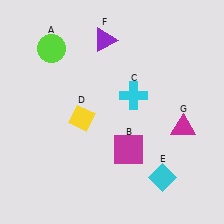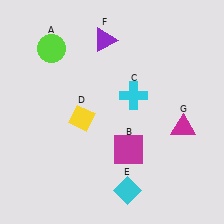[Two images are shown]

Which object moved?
The cyan diamond (E) moved left.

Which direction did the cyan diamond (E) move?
The cyan diamond (E) moved left.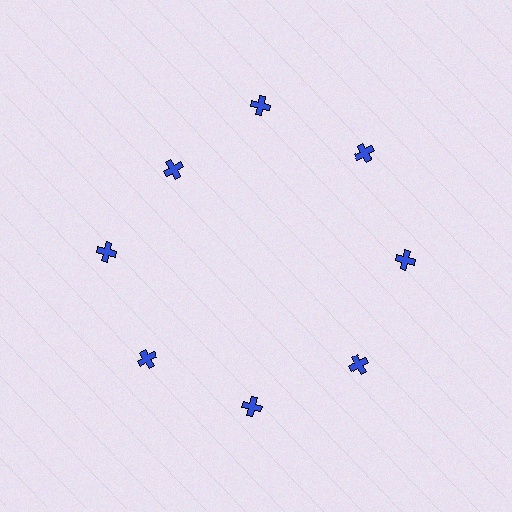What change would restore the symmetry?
The symmetry would be restored by moving it outward, back onto the ring so that all 8 crosses sit at equal angles and equal distance from the center.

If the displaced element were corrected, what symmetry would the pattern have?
It would have 8-fold rotational symmetry — the pattern would map onto itself every 45 degrees.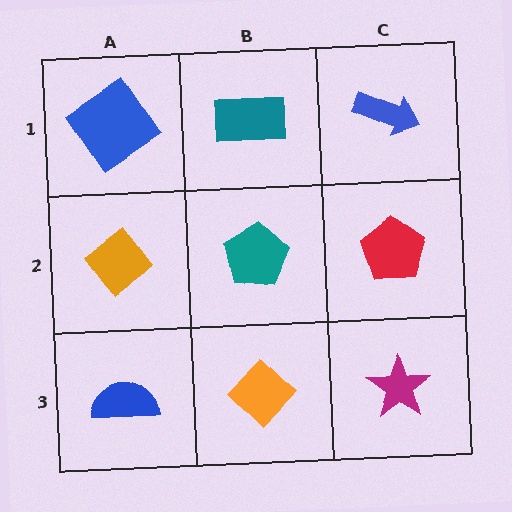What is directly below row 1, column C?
A red pentagon.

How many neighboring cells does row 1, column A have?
2.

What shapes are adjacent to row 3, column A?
An orange diamond (row 2, column A), an orange diamond (row 3, column B).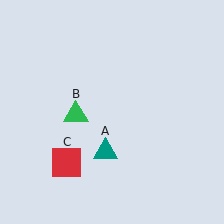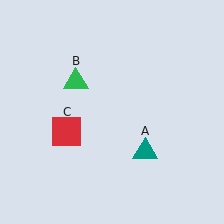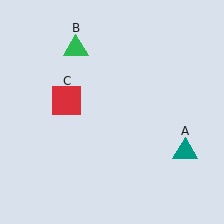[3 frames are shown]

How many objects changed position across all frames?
3 objects changed position: teal triangle (object A), green triangle (object B), red square (object C).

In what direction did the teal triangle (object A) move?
The teal triangle (object A) moved right.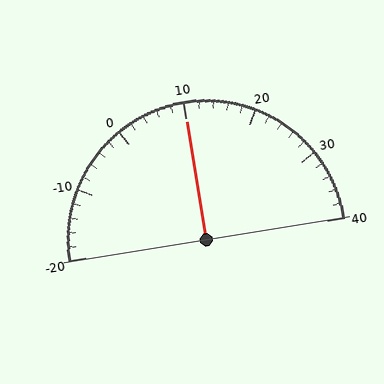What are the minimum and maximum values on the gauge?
The gauge ranges from -20 to 40.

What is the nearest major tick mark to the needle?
The nearest major tick mark is 10.